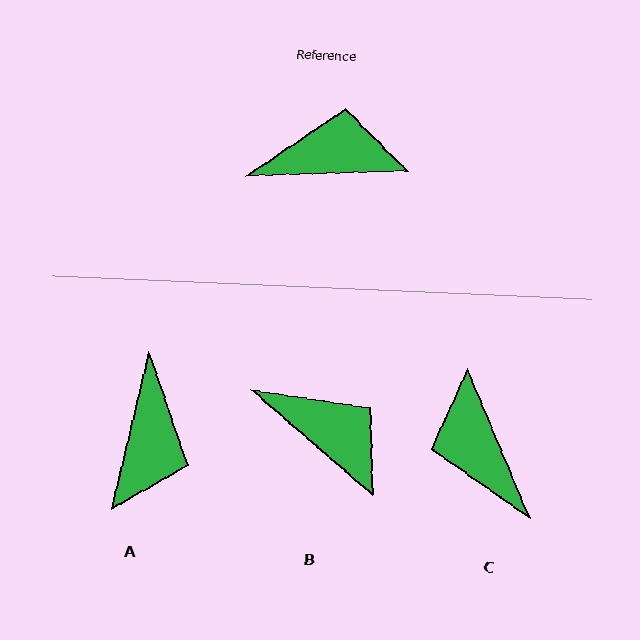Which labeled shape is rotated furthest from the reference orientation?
C, about 111 degrees away.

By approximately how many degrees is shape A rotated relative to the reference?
Approximately 106 degrees clockwise.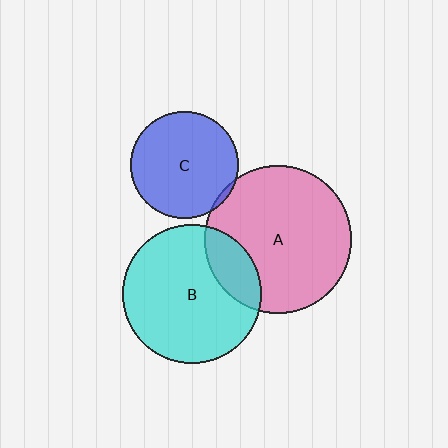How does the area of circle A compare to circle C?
Approximately 1.9 times.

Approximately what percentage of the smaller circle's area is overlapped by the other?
Approximately 20%.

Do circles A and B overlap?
Yes.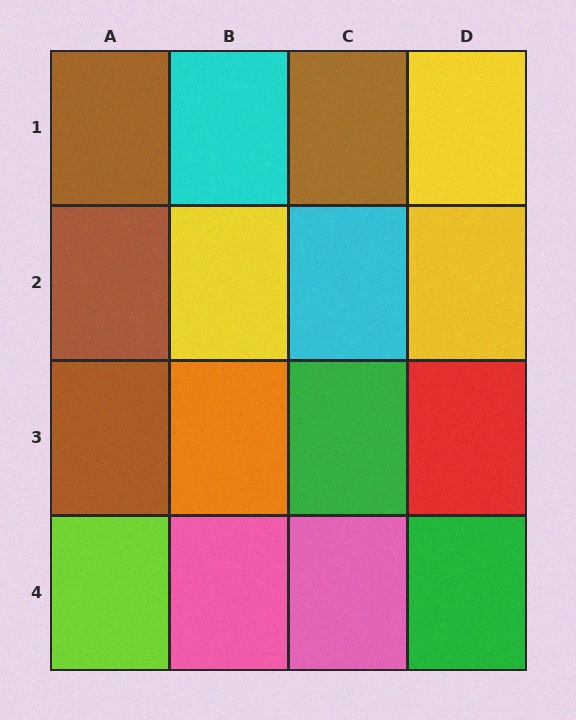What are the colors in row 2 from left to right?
Brown, yellow, cyan, yellow.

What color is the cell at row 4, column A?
Lime.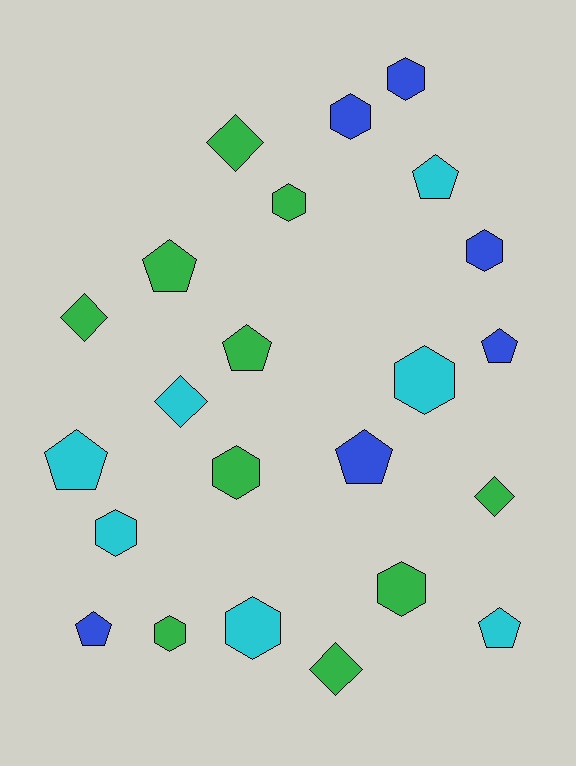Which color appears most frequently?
Green, with 10 objects.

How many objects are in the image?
There are 23 objects.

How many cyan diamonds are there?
There is 1 cyan diamond.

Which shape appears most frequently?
Hexagon, with 10 objects.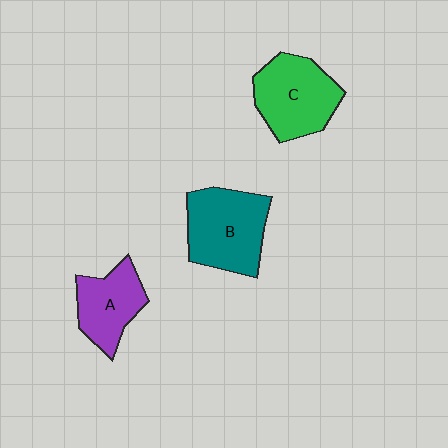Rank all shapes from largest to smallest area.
From largest to smallest: B (teal), C (green), A (purple).